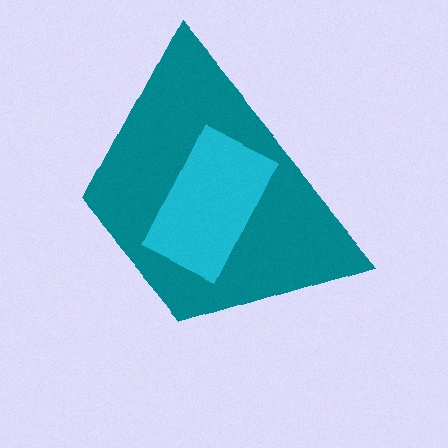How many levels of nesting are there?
2.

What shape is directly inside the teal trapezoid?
The cyan rectangle.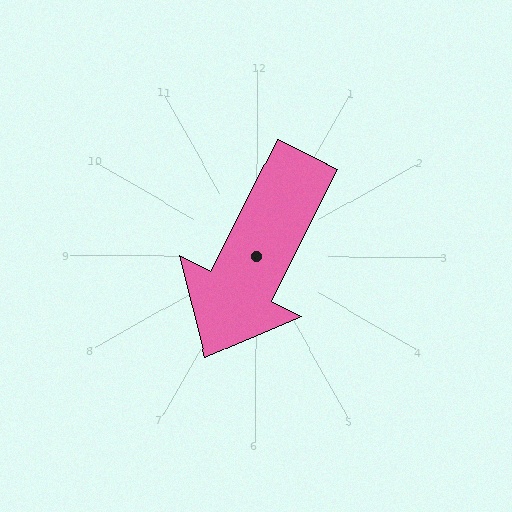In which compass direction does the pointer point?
Southwest.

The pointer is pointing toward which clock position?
Roughly 7 o'clock.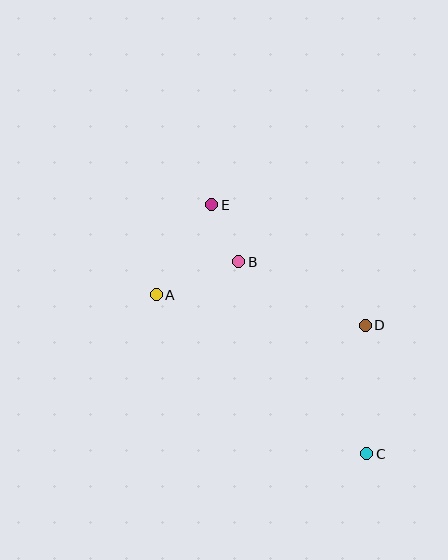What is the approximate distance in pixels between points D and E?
The distance between D and E is approximately 195 pixels.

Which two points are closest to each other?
Points B and E are closest to each other.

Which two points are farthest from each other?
Points C and E are farthest from each other.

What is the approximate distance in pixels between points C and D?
The distance between C and D is approximately 129 pixels.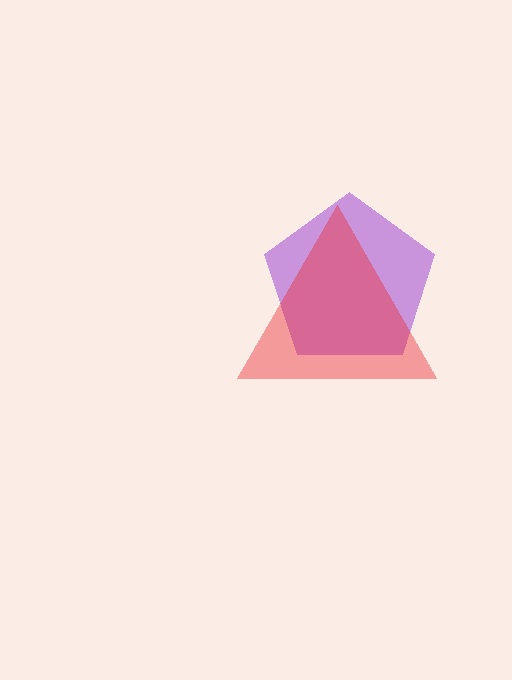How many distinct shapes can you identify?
There are 2 distinct shapes: a purple pentagon, a red triangle.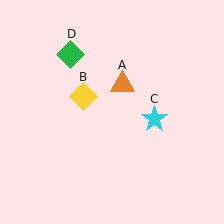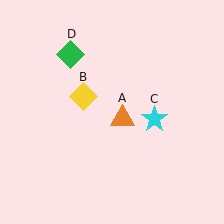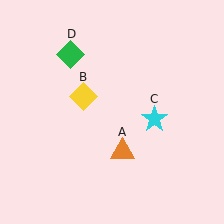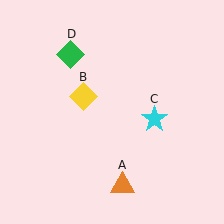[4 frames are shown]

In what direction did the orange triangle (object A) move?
The orange triangle (object A) moved down.